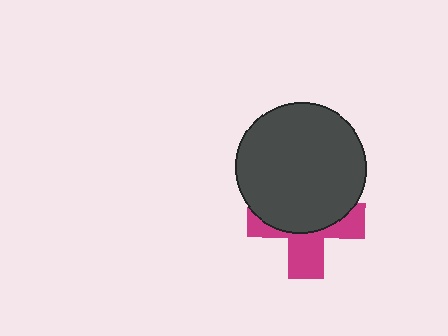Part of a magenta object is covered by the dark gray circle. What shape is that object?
It is a cross.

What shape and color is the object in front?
The object in front is a dark gray circle.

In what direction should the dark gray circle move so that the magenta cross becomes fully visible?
The dark gray circle should move up. That is the shortest direction to clear the overlap and leave the magenta cross fully visible.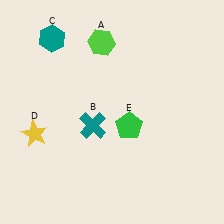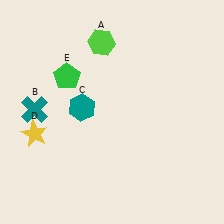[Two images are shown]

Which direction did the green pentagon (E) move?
The green pentagon (E) moved left.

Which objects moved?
The objects that moved are: the teal cross (B), the teal hexagon (C), the green pentagon (E).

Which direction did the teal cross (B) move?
The teal cross (B) moved left.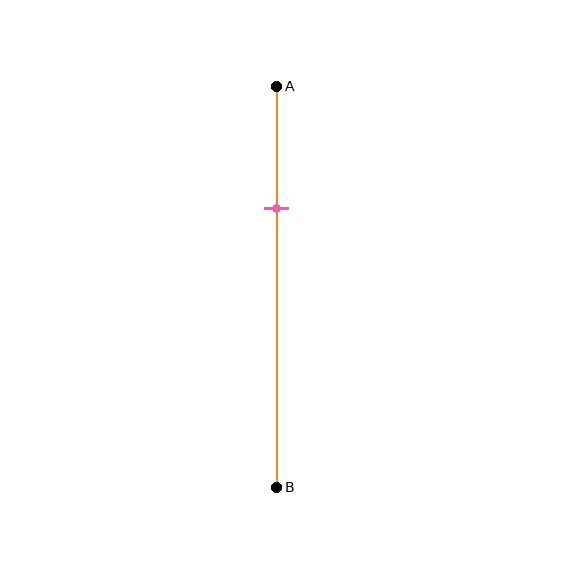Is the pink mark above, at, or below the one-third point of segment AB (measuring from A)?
The pink mark is approximately at the one-third point of segment AB.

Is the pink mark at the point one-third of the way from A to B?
Yes, the mark is approximately at the one-third point.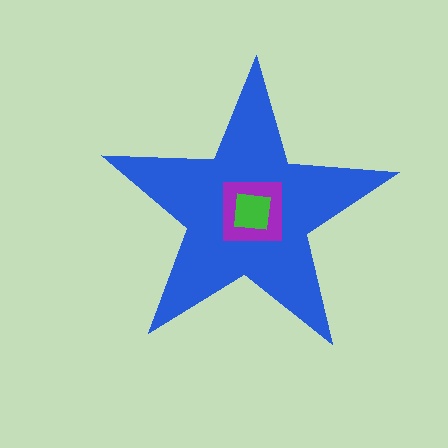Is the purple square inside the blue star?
Yes.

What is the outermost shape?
The blue star.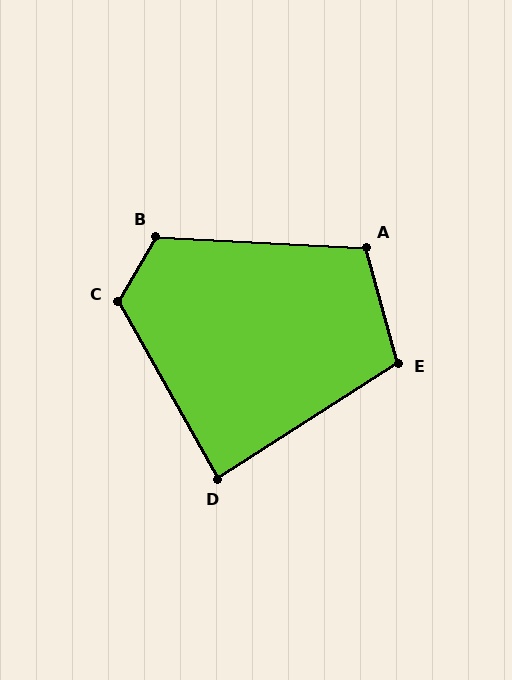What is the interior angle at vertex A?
Approximately 108 degrees (obtuse).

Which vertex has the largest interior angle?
C, at approximately 120 degrees.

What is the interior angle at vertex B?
Approximately 118 degrees (obtuse).